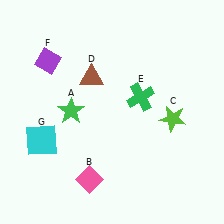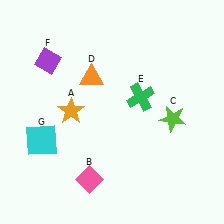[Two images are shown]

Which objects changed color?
A changed from green to orange. D changed from brown to orange.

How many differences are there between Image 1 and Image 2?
There are 2 differences between the two images.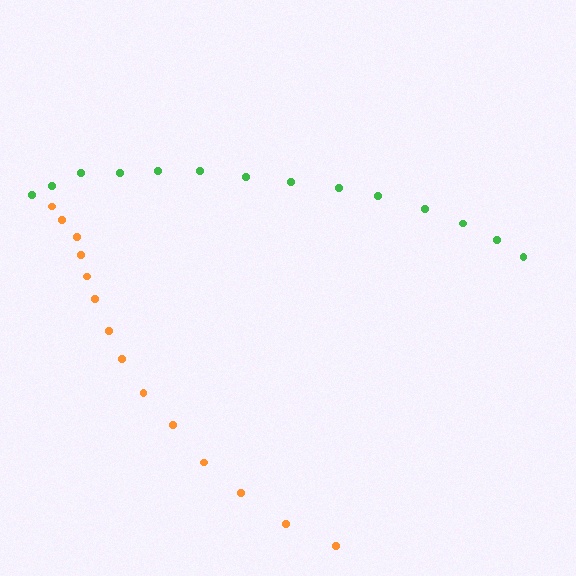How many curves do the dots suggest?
There are 2 distinct paths.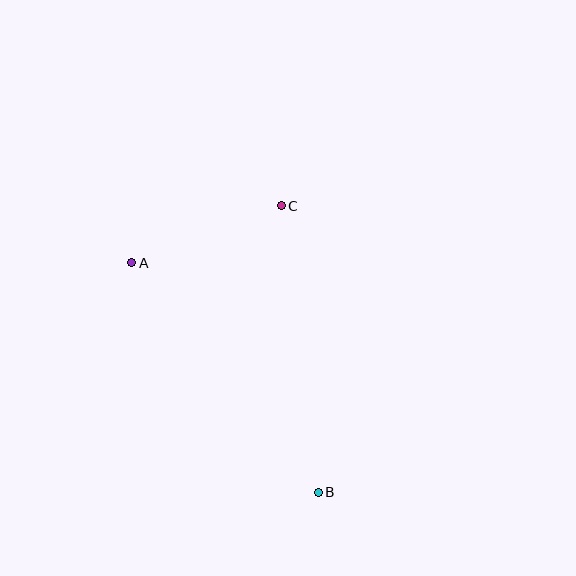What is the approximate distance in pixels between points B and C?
The distance between B and C is approximately 289 pixels.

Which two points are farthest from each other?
Points A and B are farthest from each other.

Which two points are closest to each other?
Points A and C are closest to each other.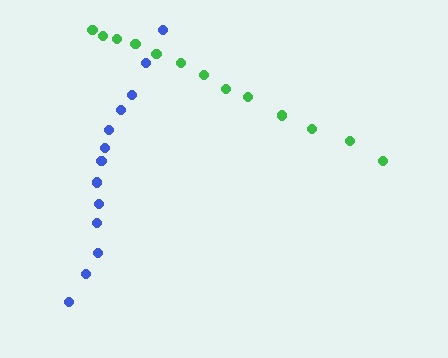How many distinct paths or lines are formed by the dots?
There are 2 distinct paths.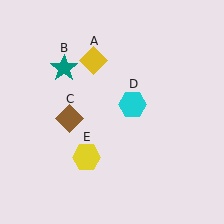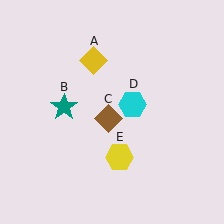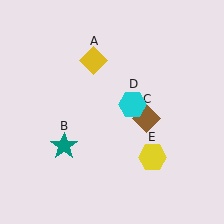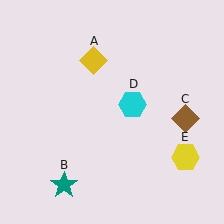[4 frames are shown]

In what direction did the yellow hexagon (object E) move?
The yellow hexagon (object E) moved right.